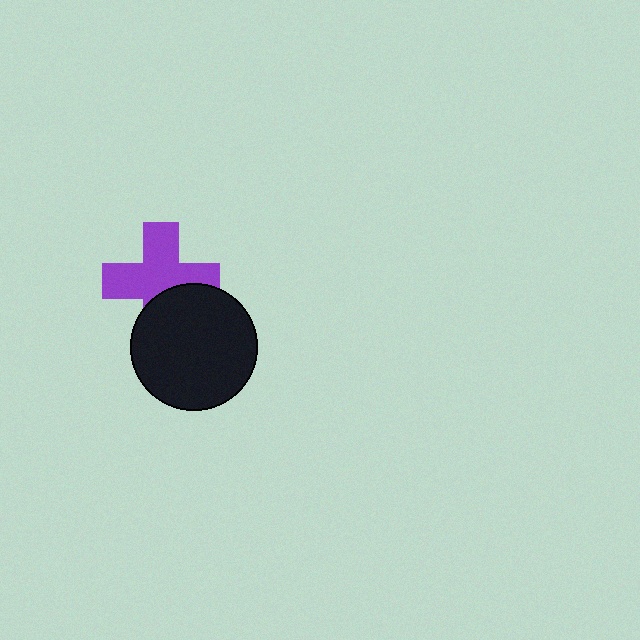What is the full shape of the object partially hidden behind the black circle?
The partially hidden object is a purple cross.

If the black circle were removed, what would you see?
You would see the complete purple cross.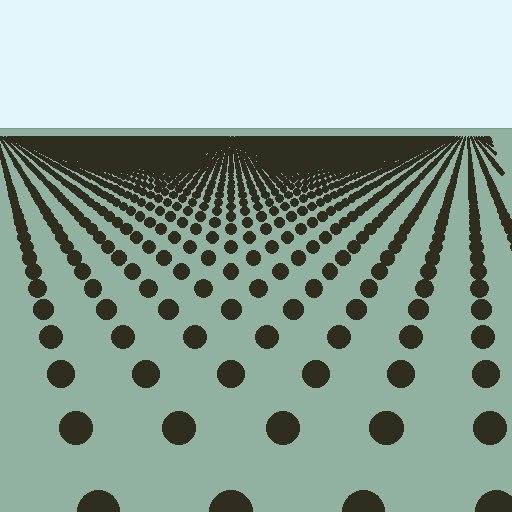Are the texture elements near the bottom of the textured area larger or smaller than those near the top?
Larger. Near the bottom, elements are closer to the viewer and appear at a bigger on-screen size.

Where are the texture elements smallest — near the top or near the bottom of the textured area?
Near the top.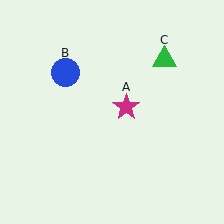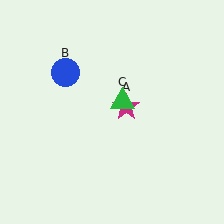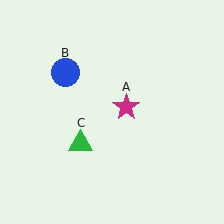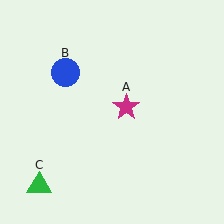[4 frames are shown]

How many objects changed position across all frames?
1 object changed position: green triangle (object C).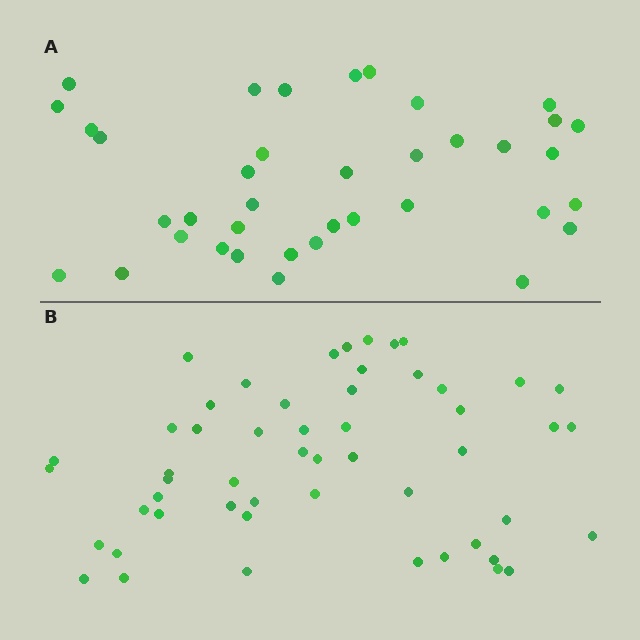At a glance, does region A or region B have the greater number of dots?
Region B (the bottom region) has more dots.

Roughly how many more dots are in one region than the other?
Region B has approximately 15 more dots than region A.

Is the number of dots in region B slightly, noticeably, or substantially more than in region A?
Region B has noticeably more, but not dramatically so. The ratio is roughly 1.4 to 1.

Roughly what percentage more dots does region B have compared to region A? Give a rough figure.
About 40% more.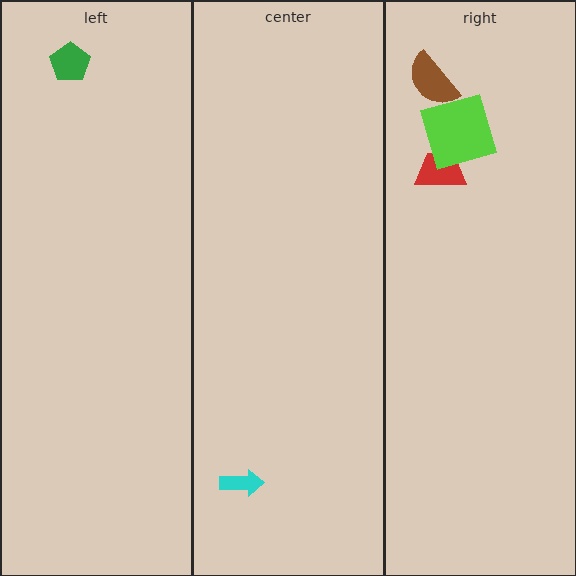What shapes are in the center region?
The cyan arrow.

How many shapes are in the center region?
1.